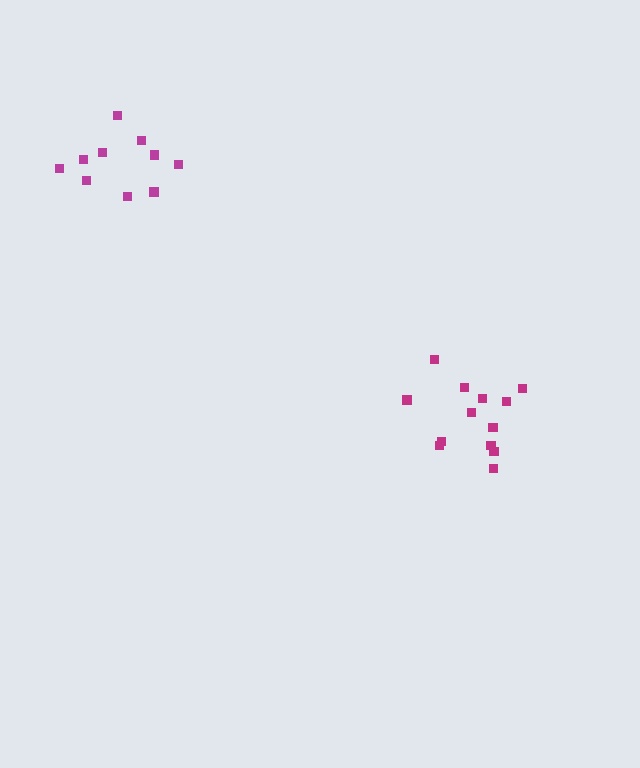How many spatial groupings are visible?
There are 2 spatial groupings.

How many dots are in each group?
Group 1: 13 dots, Group 2: 10 dots (23 total).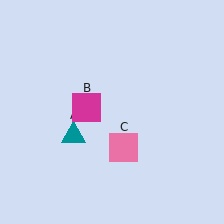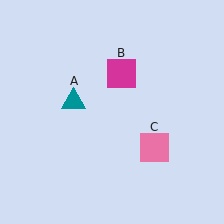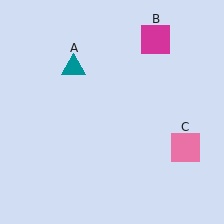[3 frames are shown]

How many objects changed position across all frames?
3 objects changed position: teal triangle (object A), magenta square (object B), pink square (object C).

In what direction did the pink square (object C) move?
The pink square (object C) moved right.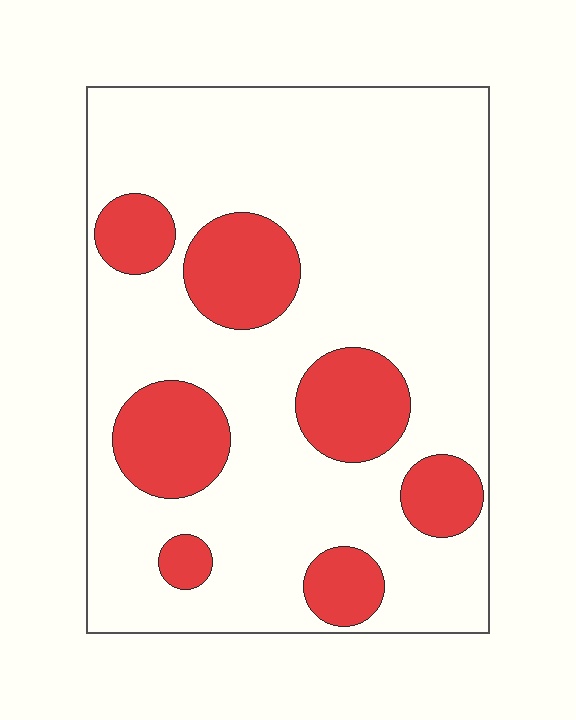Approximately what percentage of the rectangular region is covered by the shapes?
Approximately 25%.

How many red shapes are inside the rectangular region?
7.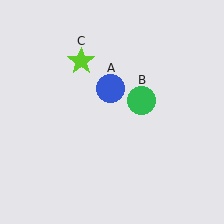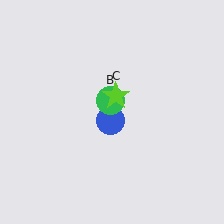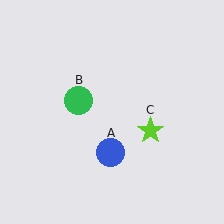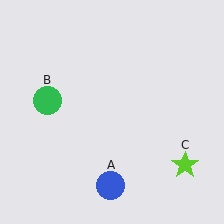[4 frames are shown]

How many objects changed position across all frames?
3 objects changed position: blue circle (object A), green circle (object B), lime star (object C).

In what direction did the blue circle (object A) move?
The blue circle (object A) moved down.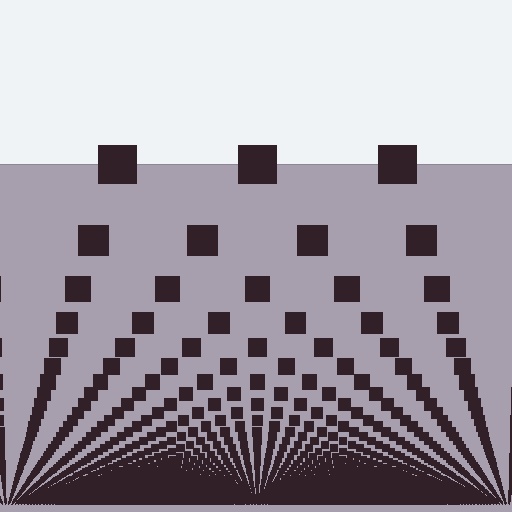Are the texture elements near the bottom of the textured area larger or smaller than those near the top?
Smaller. The gradient is inverted — elements near the bottom are smaller and denser.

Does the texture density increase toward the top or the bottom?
Density increases toward the bottom.